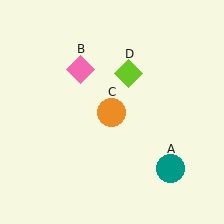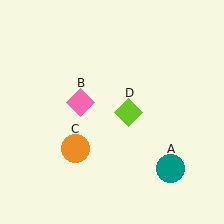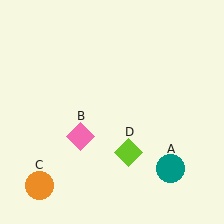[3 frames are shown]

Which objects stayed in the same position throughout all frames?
Teal circle (object A) remained stationary.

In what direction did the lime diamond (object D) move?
The lime diamond (object D) moved down.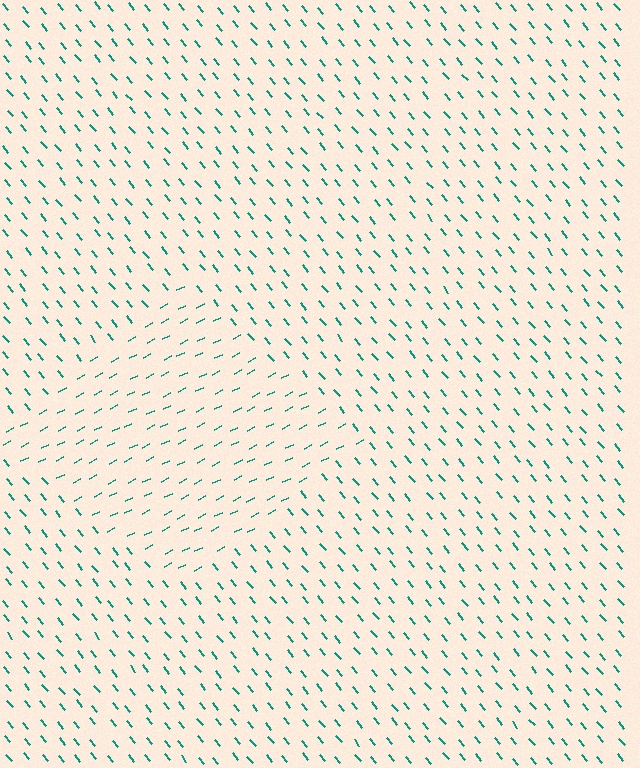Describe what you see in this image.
The image is filled with small teal line segments. A diamond region in the image has lines oriented differently from the surrounding lines, creating a visible texture boundary.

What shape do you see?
I see a diamond.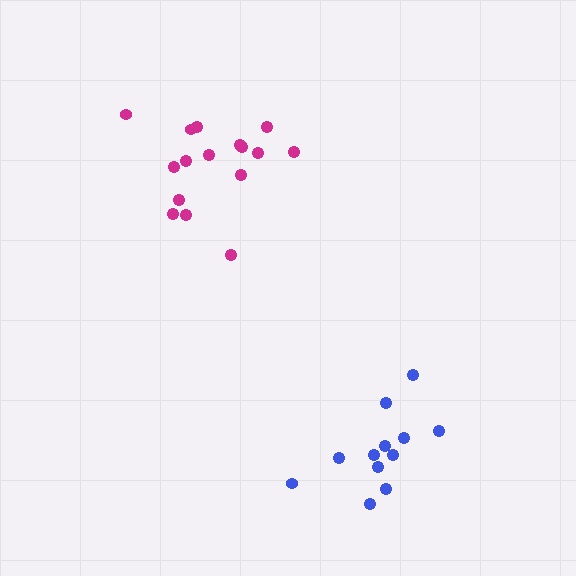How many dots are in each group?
Group 1: 12 dots, Group 2: 16 dots (28 total).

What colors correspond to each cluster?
The clusters are colored: blue, magenta.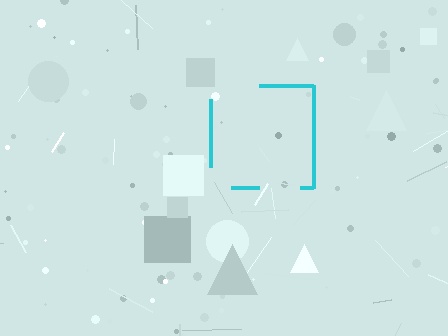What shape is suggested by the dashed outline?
The dashed outline suggests a square.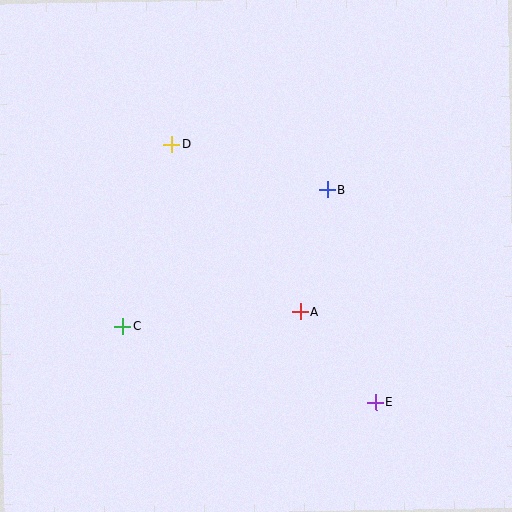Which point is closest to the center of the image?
Point A at (300, 312) is closest to the center.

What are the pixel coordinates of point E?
Point E is at (376, 402).